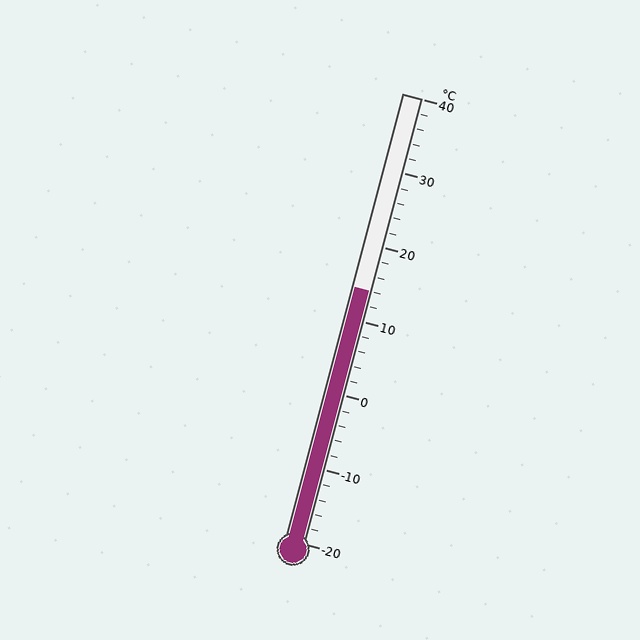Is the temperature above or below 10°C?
The temperature is above 10°C.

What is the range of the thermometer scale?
The thermometer scale ranges from -20°C to 40°C.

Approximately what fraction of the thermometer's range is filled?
The thermometer is filled to approximately 55% of its range.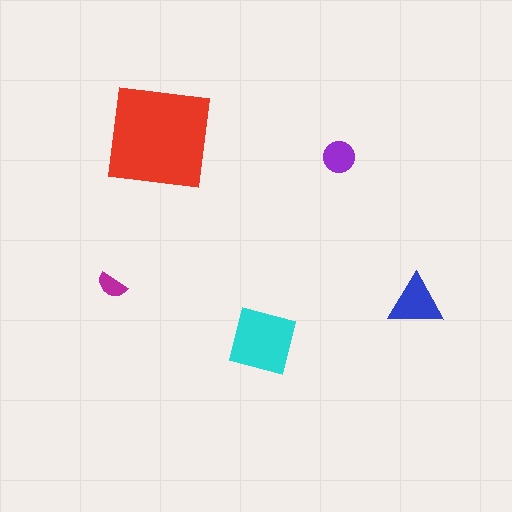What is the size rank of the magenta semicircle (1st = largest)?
5th.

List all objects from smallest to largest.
The magenta semicircle, the purple circle, the blue triangle, the cyan square, the red square.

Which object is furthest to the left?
The magenta semicircle is leftmost.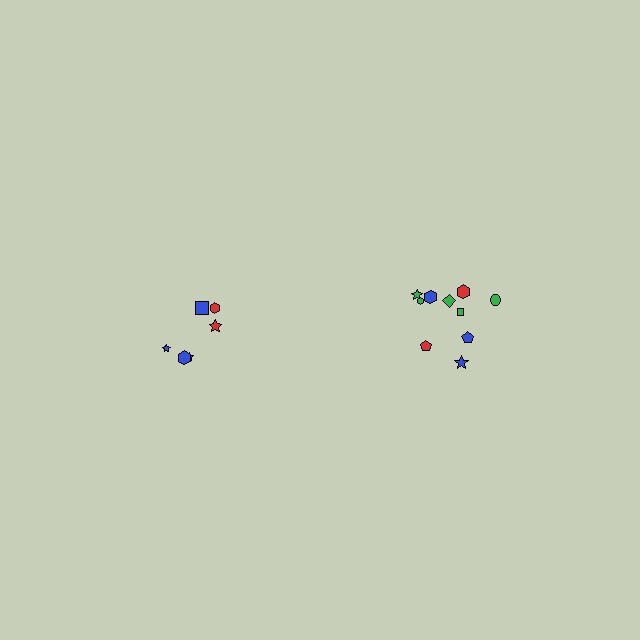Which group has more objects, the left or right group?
The right group.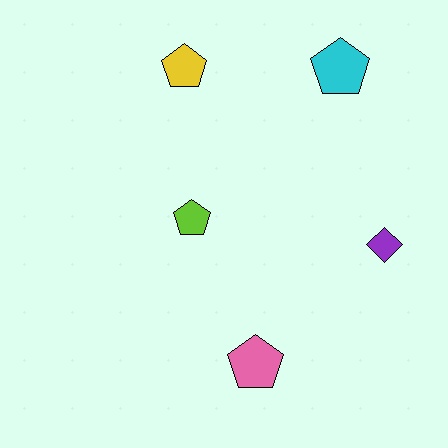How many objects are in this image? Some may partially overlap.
There are 5 objects.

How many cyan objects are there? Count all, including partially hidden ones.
There is 1 cyan object.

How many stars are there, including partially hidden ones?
There are no stars.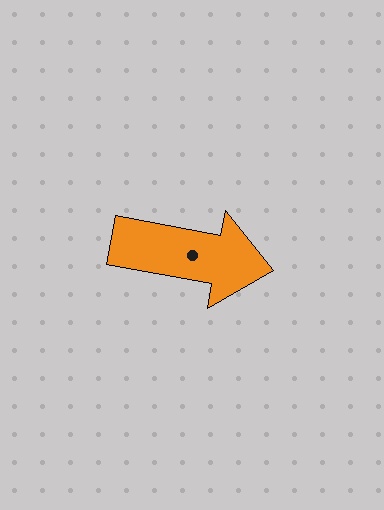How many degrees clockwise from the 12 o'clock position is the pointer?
Approximately 101 degrees.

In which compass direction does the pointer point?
East.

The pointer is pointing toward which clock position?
Roughly 3 o'clock.